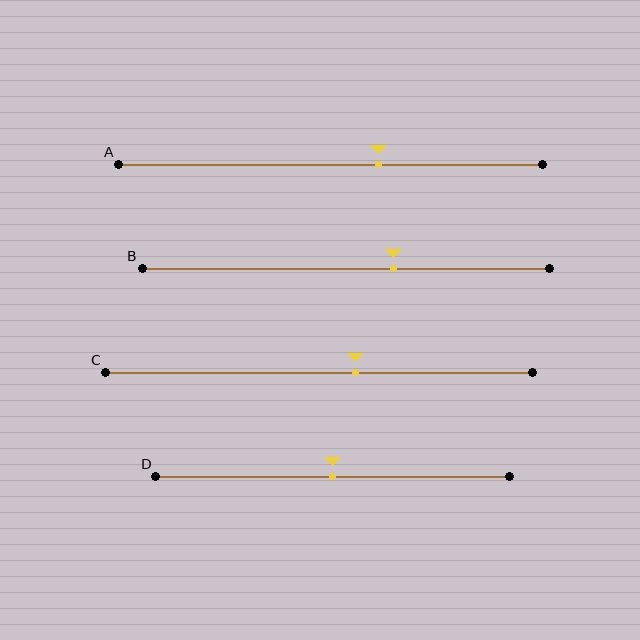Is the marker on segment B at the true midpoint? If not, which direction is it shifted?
No, the marker on segment B is shifted to the right by about 12% of the segment length.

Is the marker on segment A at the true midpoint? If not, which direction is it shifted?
No, the marker on segment A is shifted to the right by about 11% of the segment length.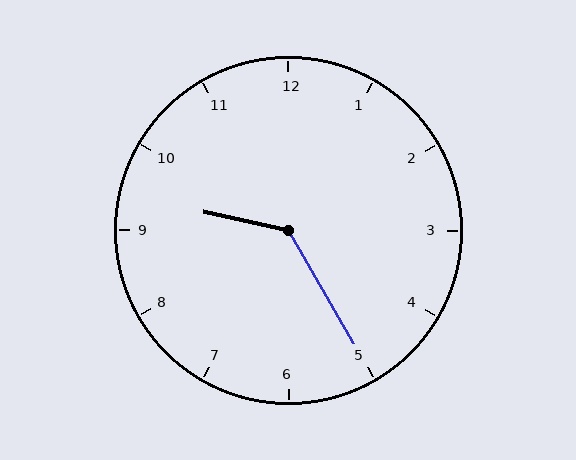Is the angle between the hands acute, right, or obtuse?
It is obtuse.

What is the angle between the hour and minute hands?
Approximately 132 degrees.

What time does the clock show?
9:25.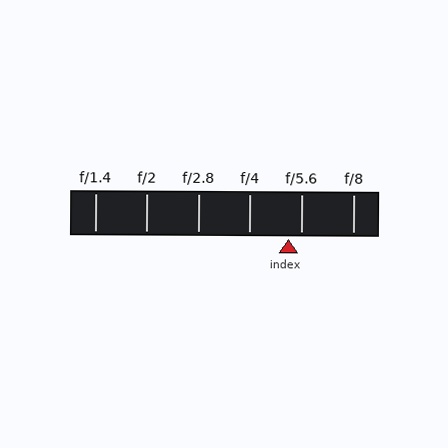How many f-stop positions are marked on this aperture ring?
There are 6 f-stop positions marked.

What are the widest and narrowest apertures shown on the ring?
The widest aperture shown is f/1.4 and the narrowest is f/8.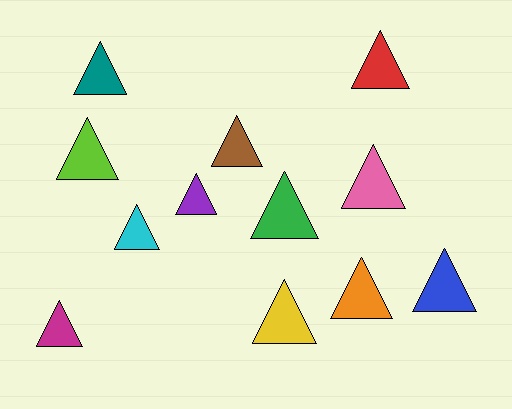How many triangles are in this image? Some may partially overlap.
There are 12 triangles.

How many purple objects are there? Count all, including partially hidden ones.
There is 1 purple object.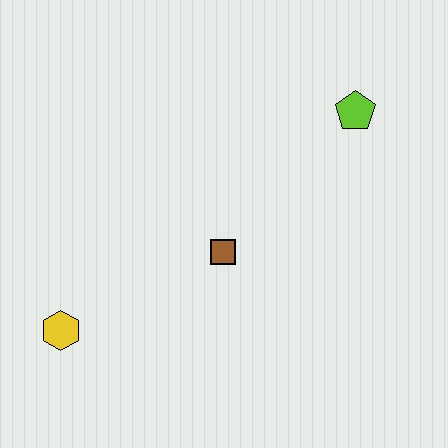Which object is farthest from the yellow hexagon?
The lime pentagon is farthest from the yellow hexagon.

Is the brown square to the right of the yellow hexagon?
Yes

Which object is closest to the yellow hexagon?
The brown square is closest to the yellow hexagon.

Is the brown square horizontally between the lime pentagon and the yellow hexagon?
Yes